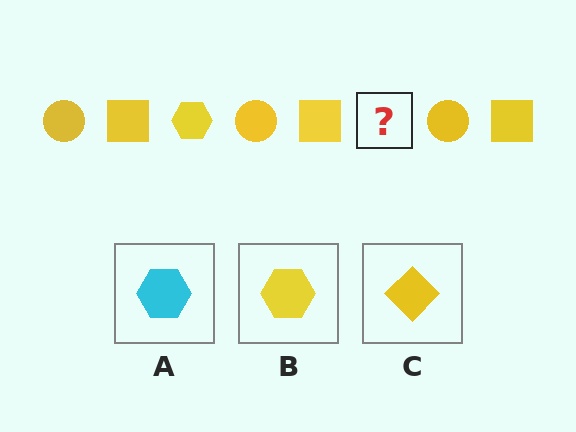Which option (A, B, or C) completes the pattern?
B.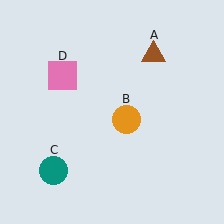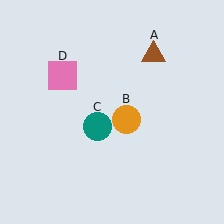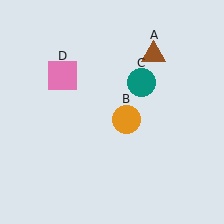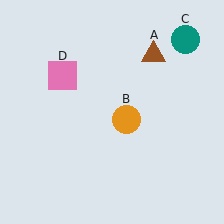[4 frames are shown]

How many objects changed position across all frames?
1 object changed position: teal circle (object C).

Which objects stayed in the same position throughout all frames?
Brown triangle (object A) and orange circle (object B) and pink square (object D) remained stationary.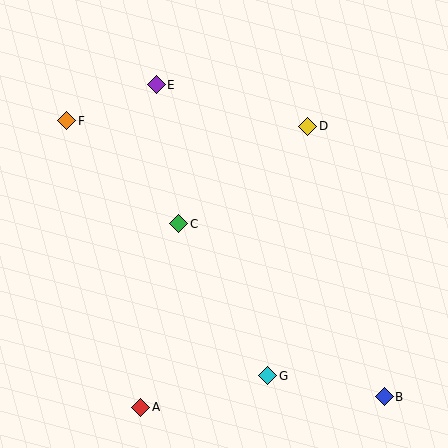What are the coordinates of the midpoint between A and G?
The midpoint between A and G is at (204, 391).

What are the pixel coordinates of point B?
Point B is at (384, 397).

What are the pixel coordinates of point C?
Point C is at (179, 224).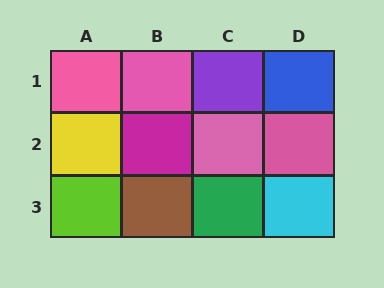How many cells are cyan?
1 cell is cyan.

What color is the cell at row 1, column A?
Pink.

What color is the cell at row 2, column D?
Pink.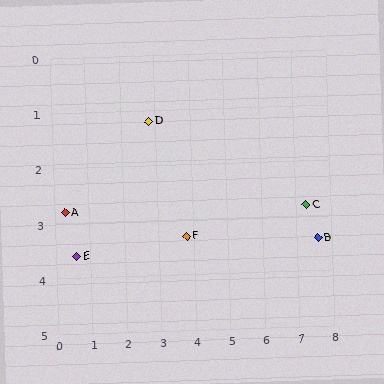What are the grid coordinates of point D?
Point D is at approximately (2.8, 1.2).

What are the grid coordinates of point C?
Point C is at approximately (7.3, 2.8).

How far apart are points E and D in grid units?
Points E and D are about 3.3 grid units apart.